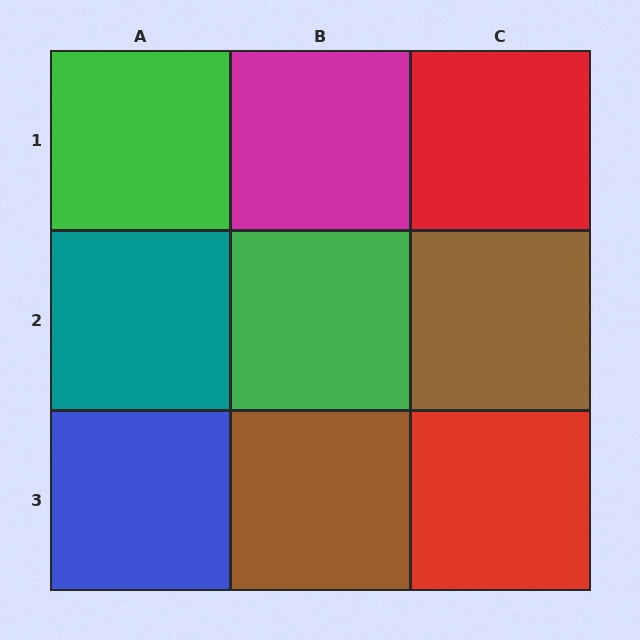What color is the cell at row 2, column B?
Green.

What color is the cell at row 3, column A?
Blue.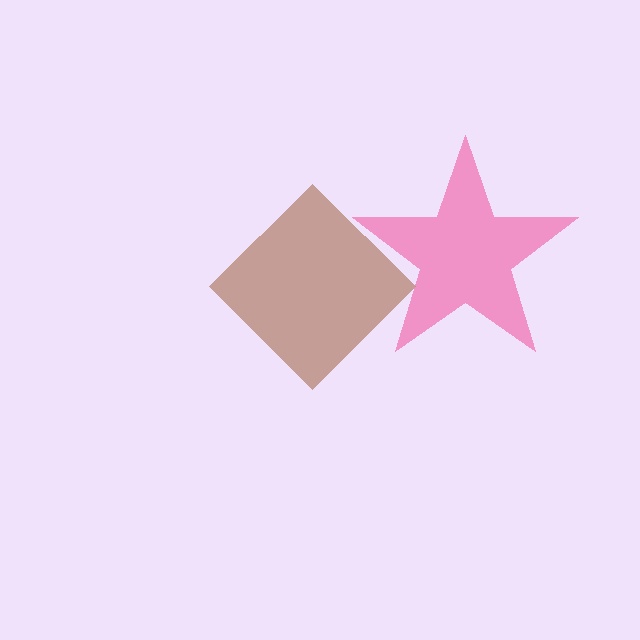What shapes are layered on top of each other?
The layered shapes are: a brown diamond, a pink star.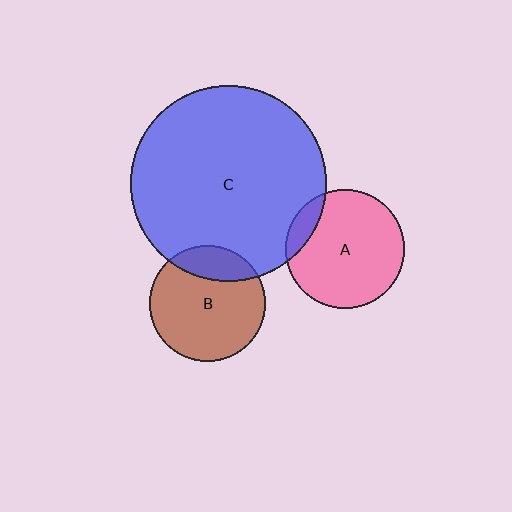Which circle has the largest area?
Circle C (blue).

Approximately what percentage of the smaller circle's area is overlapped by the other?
Approximately 10%.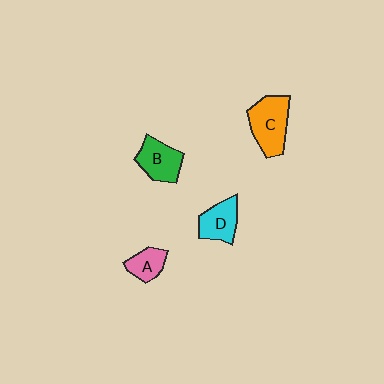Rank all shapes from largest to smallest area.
From largest to smallest: C (orange), B (green), D (cyan), A (pink).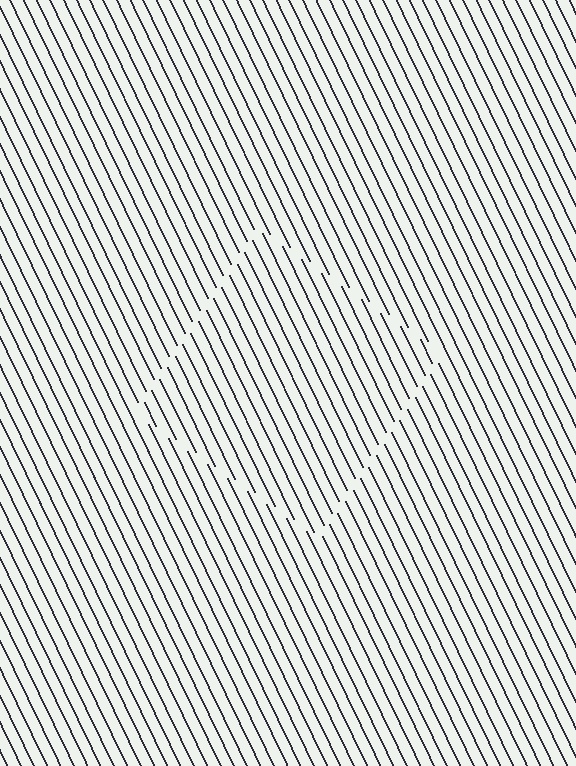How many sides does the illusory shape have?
4 sides — the line-ends trace a square.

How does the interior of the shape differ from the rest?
The interior of the shape contains the same grating, shifted by half a period — the contour is defined by the phase discontinuity where line-ends from the inner and outer gratings abut.